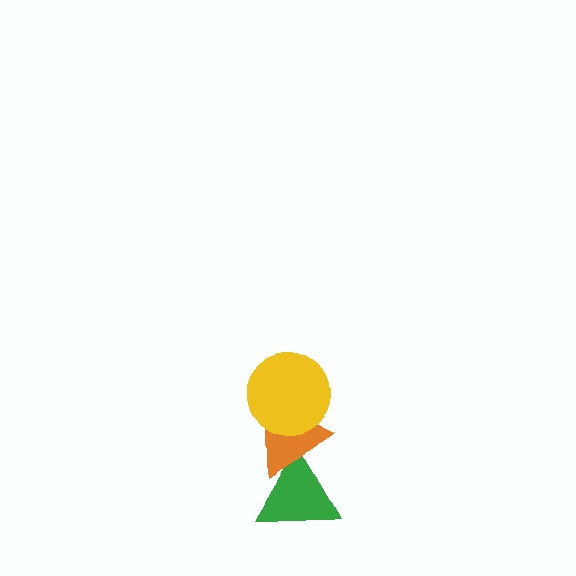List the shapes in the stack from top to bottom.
From top to bottom: the yellow circle, the orange triangle, the green triangle.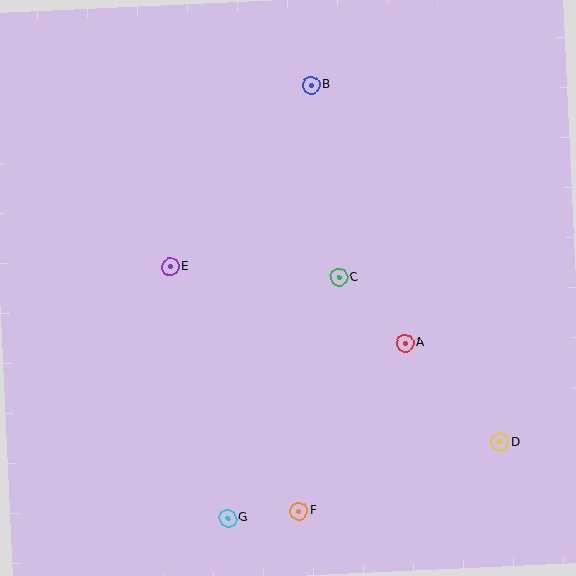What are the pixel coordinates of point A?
Point A is at (405, 343).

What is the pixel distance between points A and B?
The distance between A and B is 274 pixels.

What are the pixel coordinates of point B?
Point B is at (311, 85).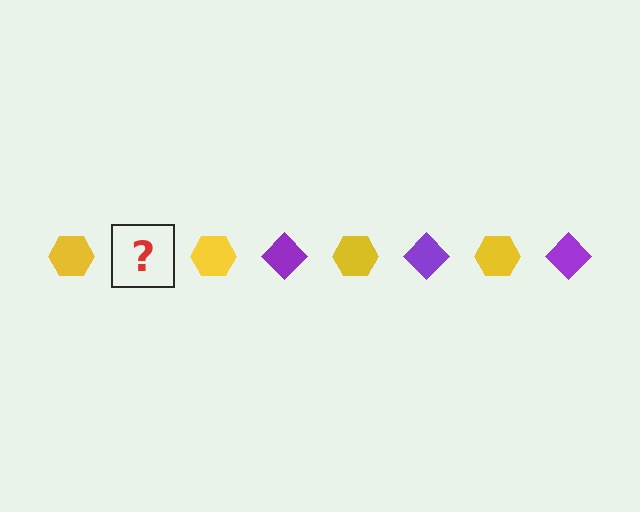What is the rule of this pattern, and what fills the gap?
The rule is that the pattern alternates between yellow hexagon and purple diamond. The gap should be filled with a purple diamond.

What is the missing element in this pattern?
The missing element is a purple diamond.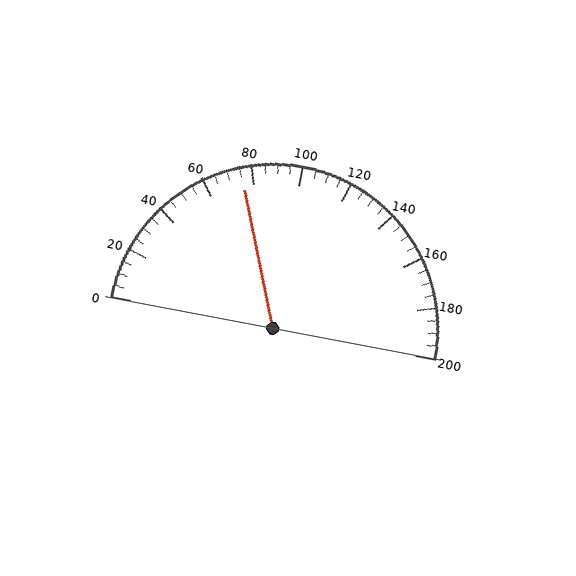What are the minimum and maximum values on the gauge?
The gauge ranges from 0 to 200.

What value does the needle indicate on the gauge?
The needle indicates approximately 75.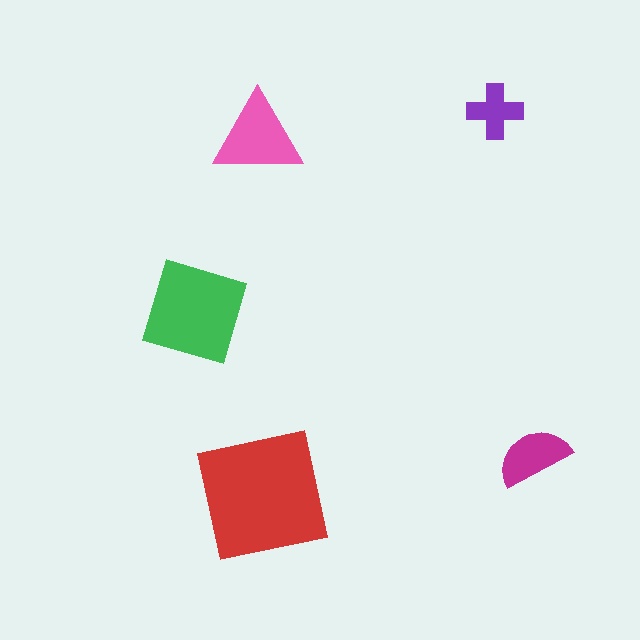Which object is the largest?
The red square.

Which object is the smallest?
The purple cross.